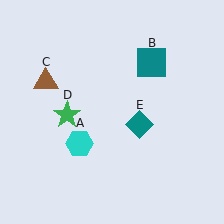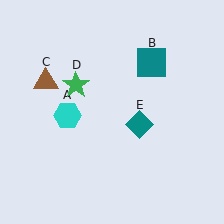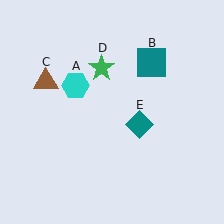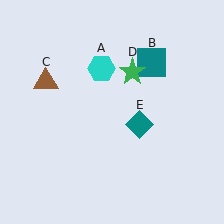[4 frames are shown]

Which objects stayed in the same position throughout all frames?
Teal square (object B) and brown triangle (object C) and teal diamond (object E) remained stationary.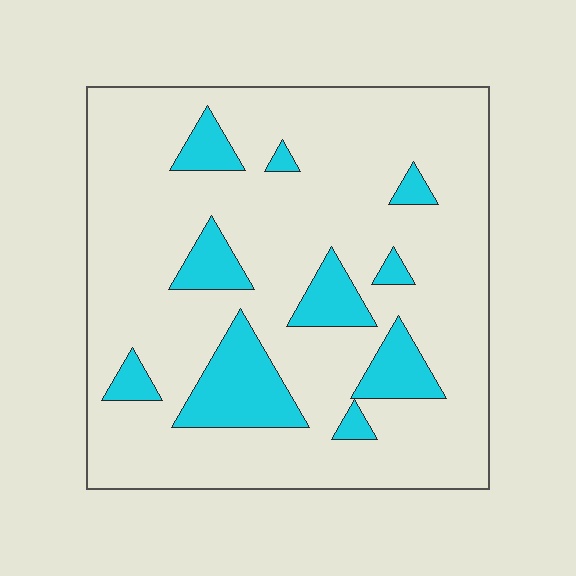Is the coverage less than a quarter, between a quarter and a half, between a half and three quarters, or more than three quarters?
Less than a quarter.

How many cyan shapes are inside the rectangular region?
10.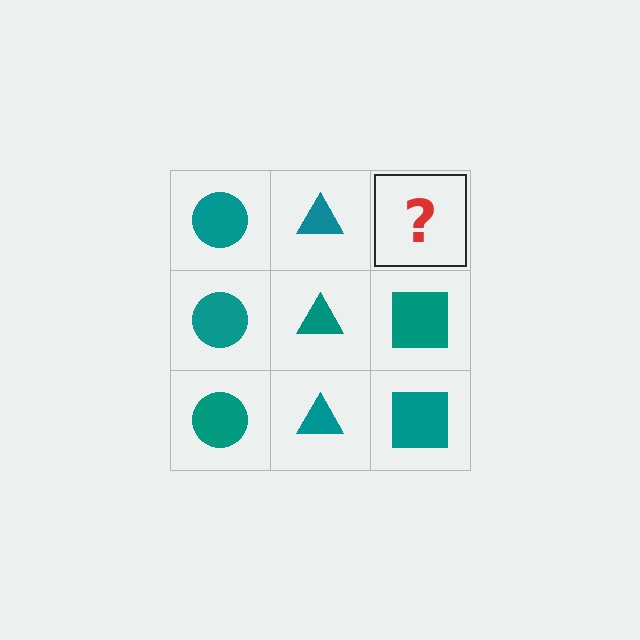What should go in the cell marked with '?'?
The missing cell should contain a teal square.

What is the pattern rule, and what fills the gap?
The rule is that each column has a consistent shape. The gap should be filled with a teal square.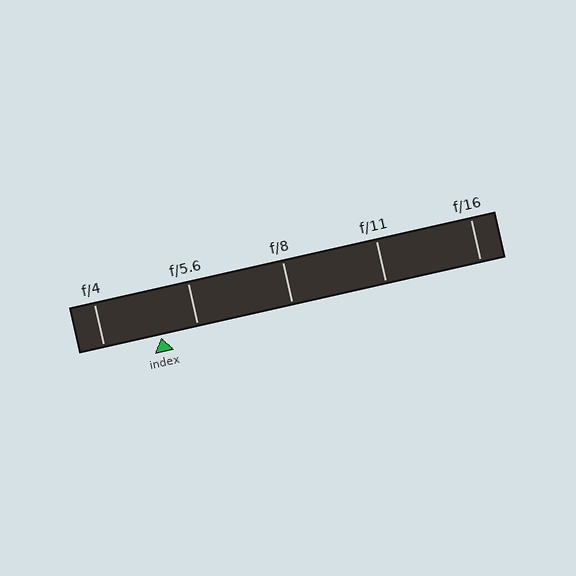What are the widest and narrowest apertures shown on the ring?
The widest aperture shown is f/4 and the narrowest is f/16.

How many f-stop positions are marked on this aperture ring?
There are 5 f-stop positions marked.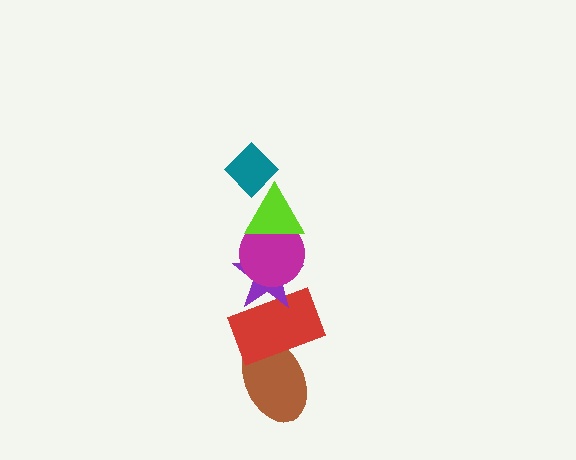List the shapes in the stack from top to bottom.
From top to bottom: the teal diamond, the lime triangle, the magenta circle, the purple star, the red rectangle, the brown ellipse.